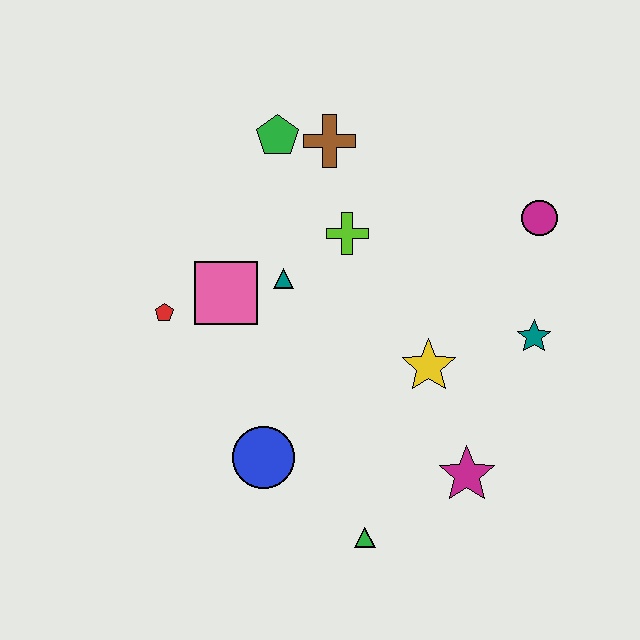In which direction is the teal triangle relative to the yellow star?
The teal triangle is to the left of the yellow star.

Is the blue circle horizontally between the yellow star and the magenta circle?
No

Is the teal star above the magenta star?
Yes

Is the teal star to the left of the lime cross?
No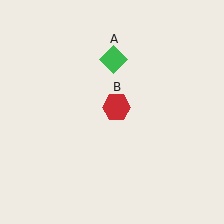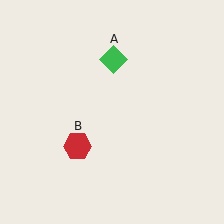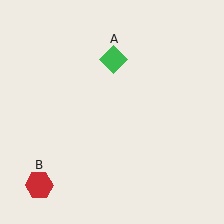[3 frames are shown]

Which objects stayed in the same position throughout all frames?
Green diamond (object A) remained stationary.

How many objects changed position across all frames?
1 object changed position: red hexagon (object B).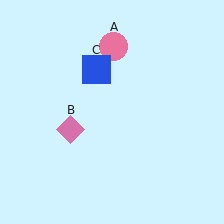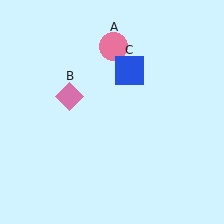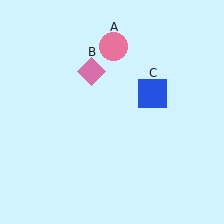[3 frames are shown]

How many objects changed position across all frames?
2 objects changed position: pink diamond (object B), blue square (object C).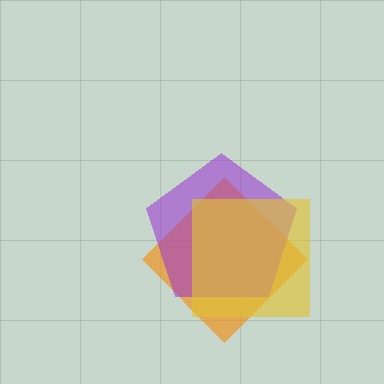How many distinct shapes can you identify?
There are 3 distinct shapes: an orange diamond, a purple pentagon, a yellow square.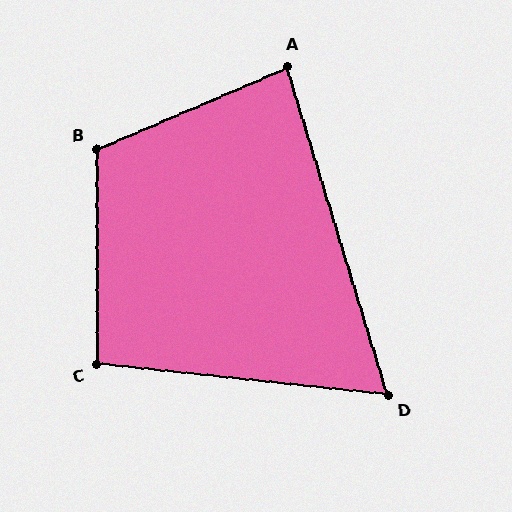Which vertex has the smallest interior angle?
D, at approximately 67 degrees.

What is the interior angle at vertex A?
Approximately 84 degrees (acute).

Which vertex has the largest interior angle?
B, at approximately 113 degrees.